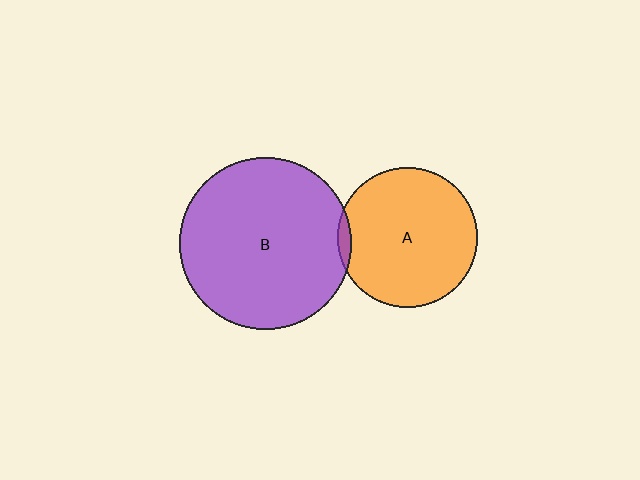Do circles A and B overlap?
Yes.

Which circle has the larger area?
Circle B (purple).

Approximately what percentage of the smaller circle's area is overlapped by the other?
Approximately 5%.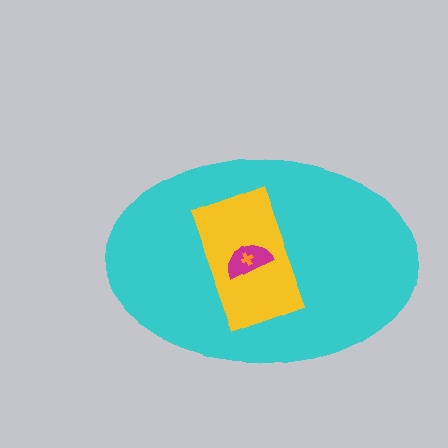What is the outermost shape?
The cyan ellipse.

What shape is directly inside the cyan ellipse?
The yellow rectangle.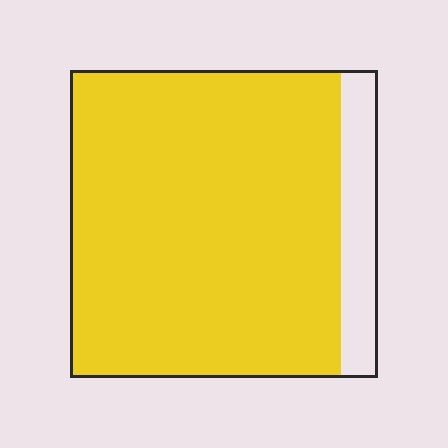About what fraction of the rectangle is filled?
About seven eighths (7/8).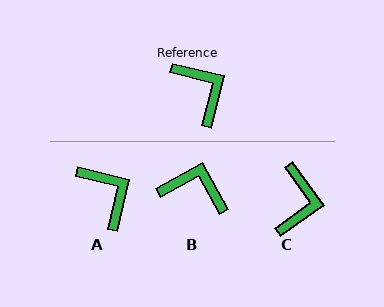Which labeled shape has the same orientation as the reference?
A.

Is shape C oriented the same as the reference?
No, it is off by about 40 degrees.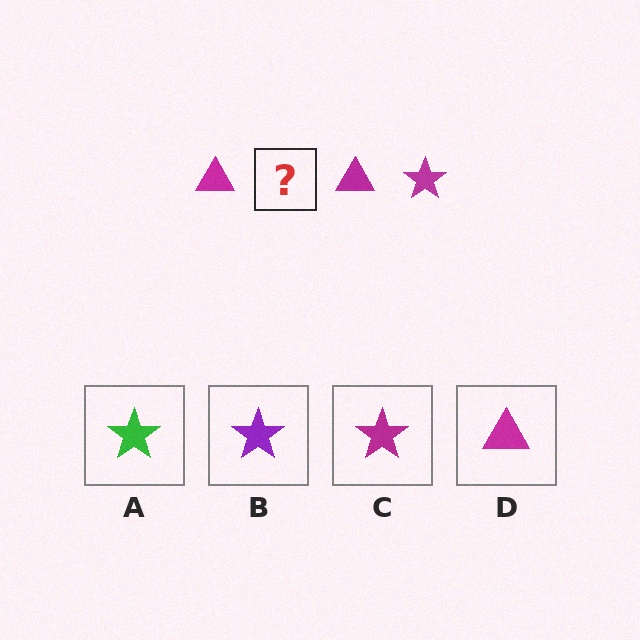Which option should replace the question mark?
Option C.